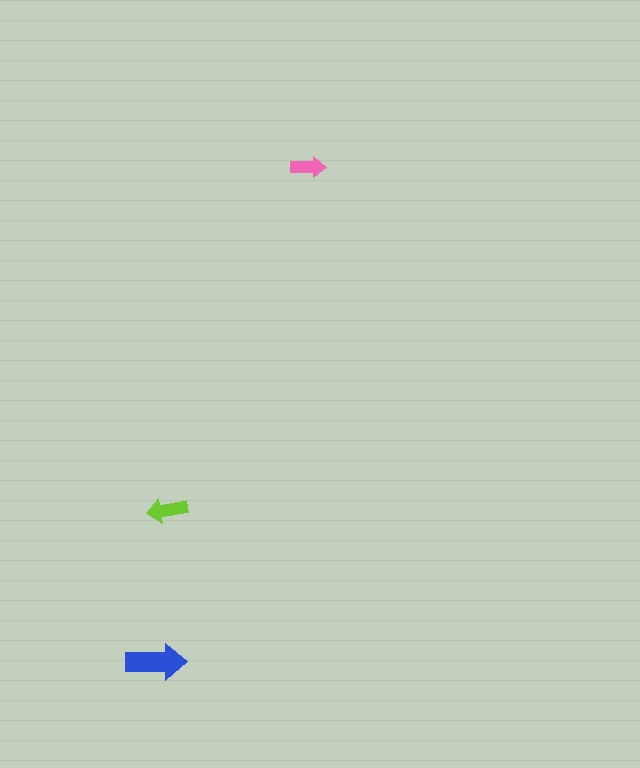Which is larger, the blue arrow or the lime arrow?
The blue one.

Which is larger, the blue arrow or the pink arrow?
The blue one.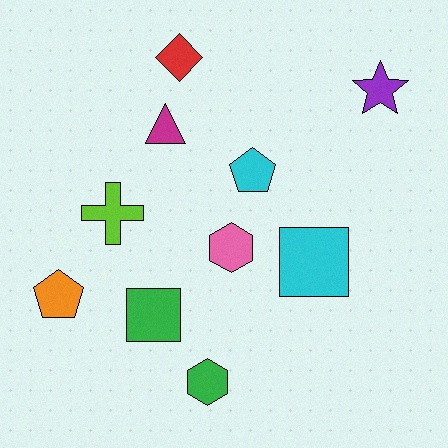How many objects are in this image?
There are 10 objects.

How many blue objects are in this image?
There are no blue objects.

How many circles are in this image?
There are no circles.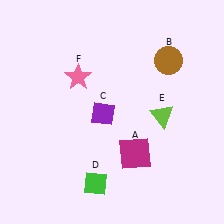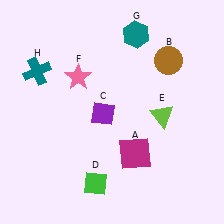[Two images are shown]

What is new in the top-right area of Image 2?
A teal hexagon (G) was added in the top-right area of Image 2.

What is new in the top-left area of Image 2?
A teal cross (H) was added in the top-left area of Image 2.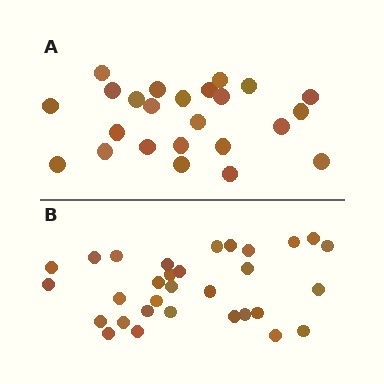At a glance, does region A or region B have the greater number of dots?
Region B (the bottom region) has more dots.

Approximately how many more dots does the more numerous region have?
Region B has roughly 8 or so more dots than region A.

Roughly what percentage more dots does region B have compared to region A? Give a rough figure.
About 30% more.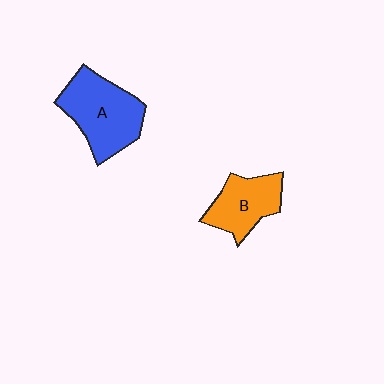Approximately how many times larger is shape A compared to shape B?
Approximately 1.4 times.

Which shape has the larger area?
Shape A (blue).